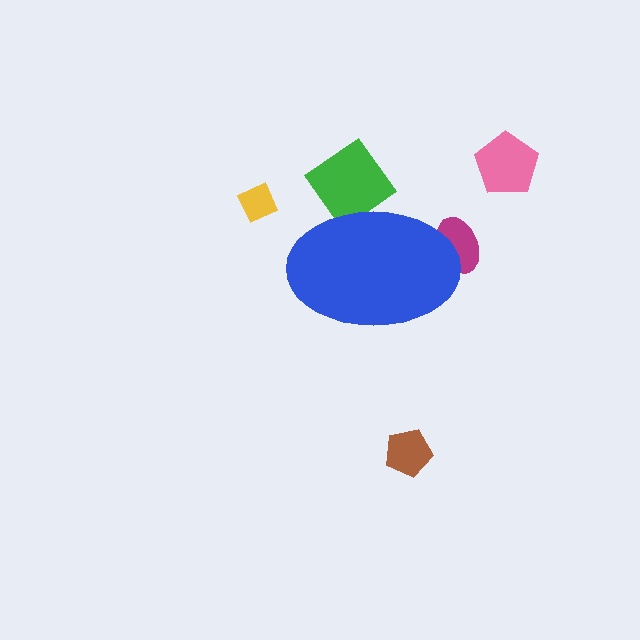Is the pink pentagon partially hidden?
No, the pink pentagon is fully visible.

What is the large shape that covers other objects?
A blue ellipse.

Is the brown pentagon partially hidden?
No, the brown pentagon is fully visible.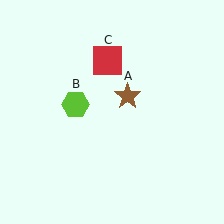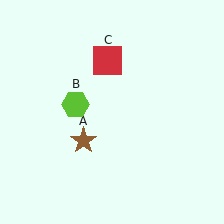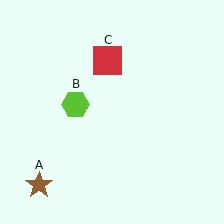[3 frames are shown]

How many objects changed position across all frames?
1 object changed position: brown star (object A).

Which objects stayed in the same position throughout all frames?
Lime hexagon (object B) and red square (object C) remained stationary.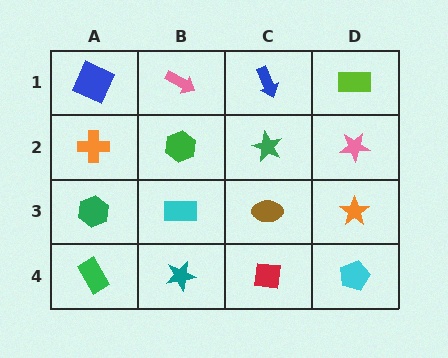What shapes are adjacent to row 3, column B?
A green hexagon (row 2, column B), a teal star (row 4, column B), a green hexagon (row 3, column A), a brown ellipse (row 3, column C).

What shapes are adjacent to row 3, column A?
An orange cross (row 2, column A), a green rectangle (row 4, column A), a cyan rectangle (row 3, column B).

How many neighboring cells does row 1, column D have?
2.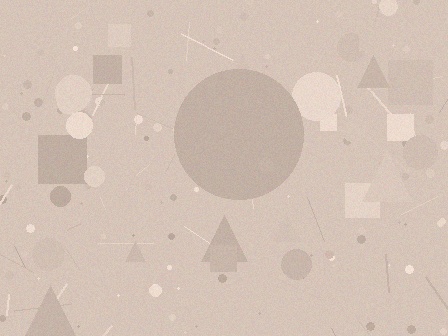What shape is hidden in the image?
A circle is hidden in the image.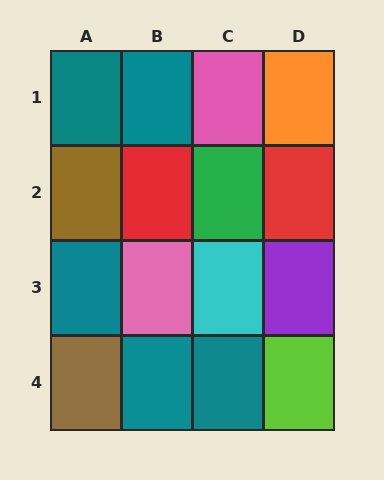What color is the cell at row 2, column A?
Brown.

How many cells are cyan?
1 cell is cyan.